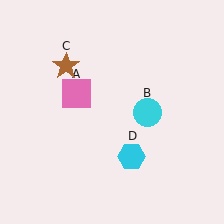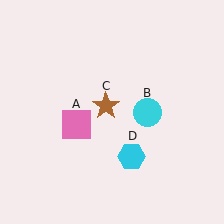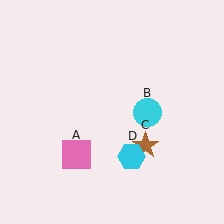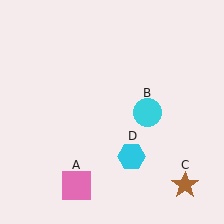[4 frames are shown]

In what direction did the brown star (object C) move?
The brown star (object C) moved down and to the right.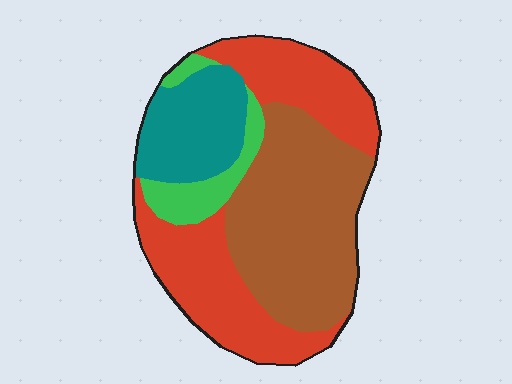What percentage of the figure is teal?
Teal covers about 15% of the figure.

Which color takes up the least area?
Green, at roughly 10%.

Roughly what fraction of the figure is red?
Red takes up about three eighths (3/8) of the figure.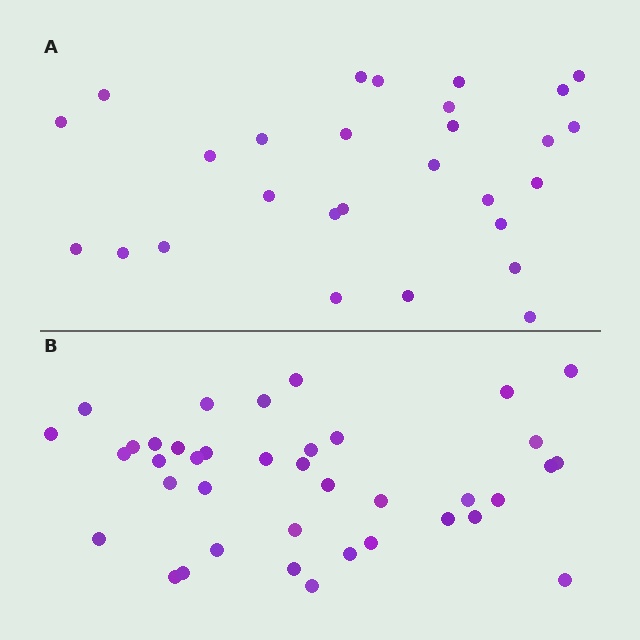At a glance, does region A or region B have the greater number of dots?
Region B (the bottom region) has more dots.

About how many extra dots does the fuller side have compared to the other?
Region B has roughly 12 or so more dots than region A.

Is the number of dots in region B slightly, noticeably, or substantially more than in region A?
Region B has noticeably more, but not dramatically so. The ratio is roughly 1.4 to 1.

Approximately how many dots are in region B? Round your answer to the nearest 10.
About 40 dots. (The exact count is 39, which rounds to 40.)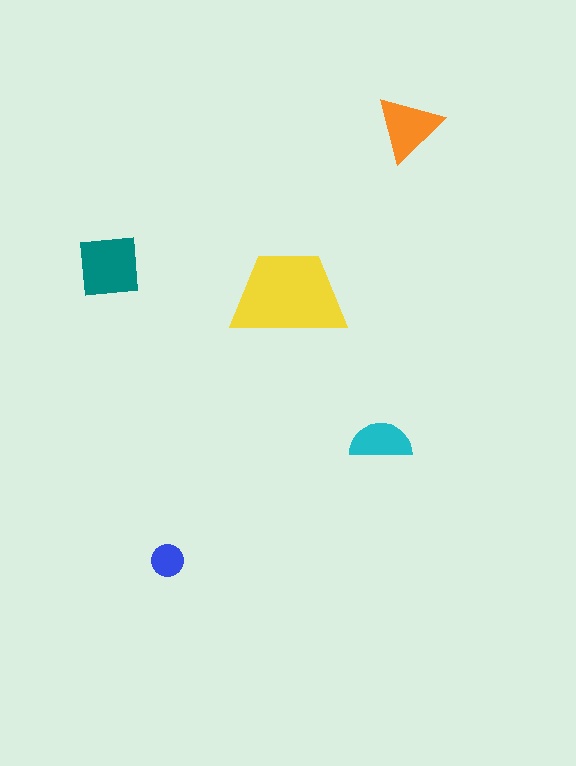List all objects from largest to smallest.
The yellow trapezoid, the teal square, the orange triangle, the cyan semicircle, the blue circle.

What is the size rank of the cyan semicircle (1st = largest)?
4th.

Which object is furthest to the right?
The orange triangle is rightmost.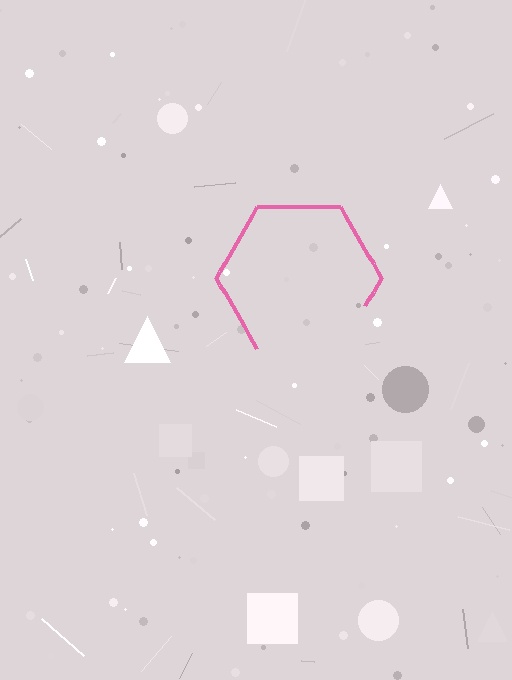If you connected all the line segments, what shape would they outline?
They would outline a hexagon.